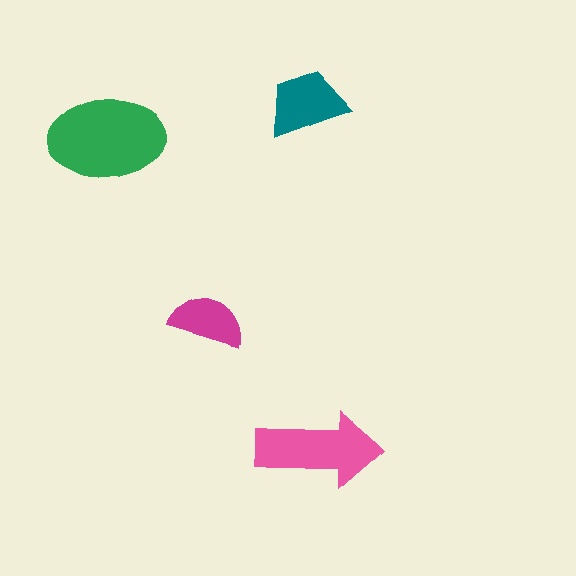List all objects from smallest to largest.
The magenta semicircle, the teal trapezoid, the pink arrow, the green ellipse.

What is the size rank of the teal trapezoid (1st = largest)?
3rd.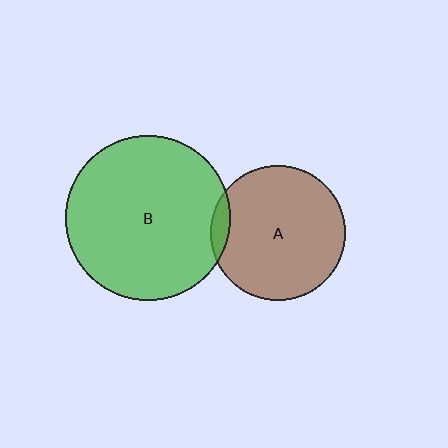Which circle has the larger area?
Circle B (green).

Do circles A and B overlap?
Yes.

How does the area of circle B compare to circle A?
Approximately 1.5 times.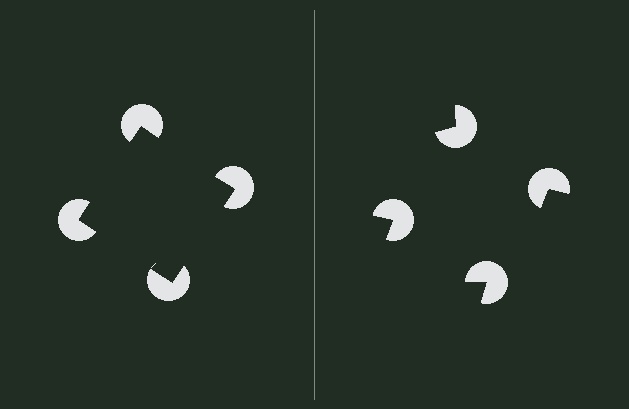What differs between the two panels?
The pac-man discs are positioned identically on both sides; only the wedge orientations differ. On the left they align to a square; on the right they are misaligned.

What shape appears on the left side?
An illusory square.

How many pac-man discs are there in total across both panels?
8 — 4 on each side.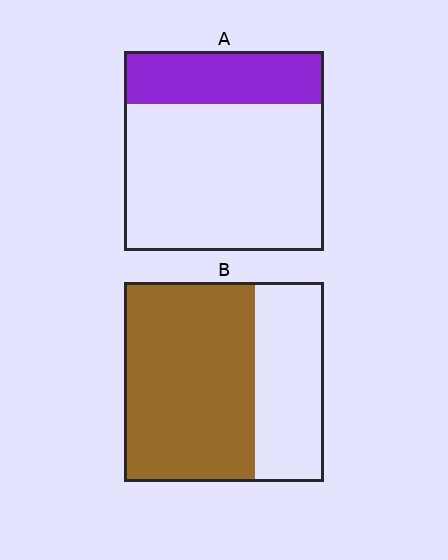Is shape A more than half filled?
No.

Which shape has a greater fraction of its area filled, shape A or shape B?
Shape B.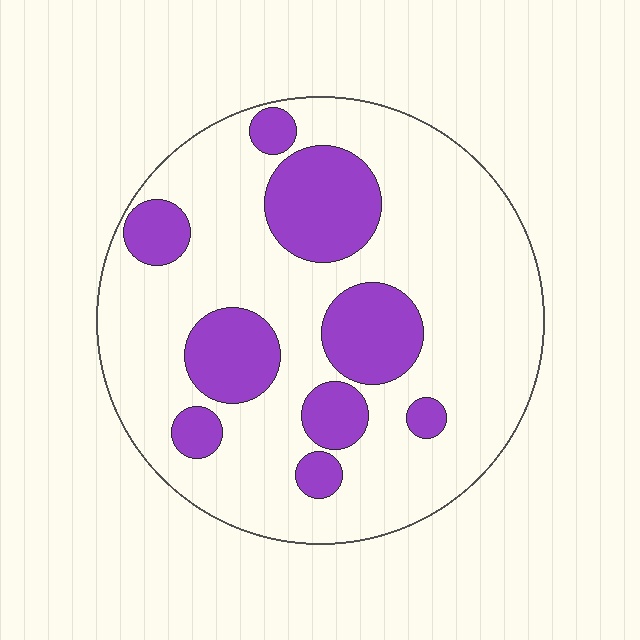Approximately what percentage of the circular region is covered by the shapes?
Approximately 25%.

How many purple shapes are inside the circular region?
9.